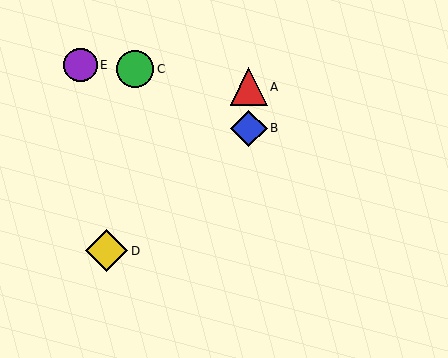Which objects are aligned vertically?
Objects A, B are aligned vertically.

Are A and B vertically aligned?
Yes, both are at x≈249.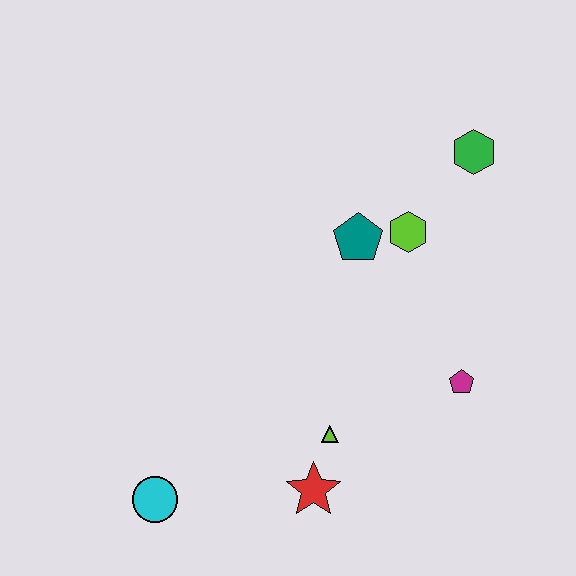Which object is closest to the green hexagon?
The lime hexagon is closest to the green hexagon.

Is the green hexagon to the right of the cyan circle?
Yes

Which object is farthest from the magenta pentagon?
The cyan circle is farthest from the magenta pentagon.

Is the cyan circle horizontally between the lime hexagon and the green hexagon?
No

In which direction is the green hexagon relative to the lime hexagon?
The green hexagon is above the lime hexagon.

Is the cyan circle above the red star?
No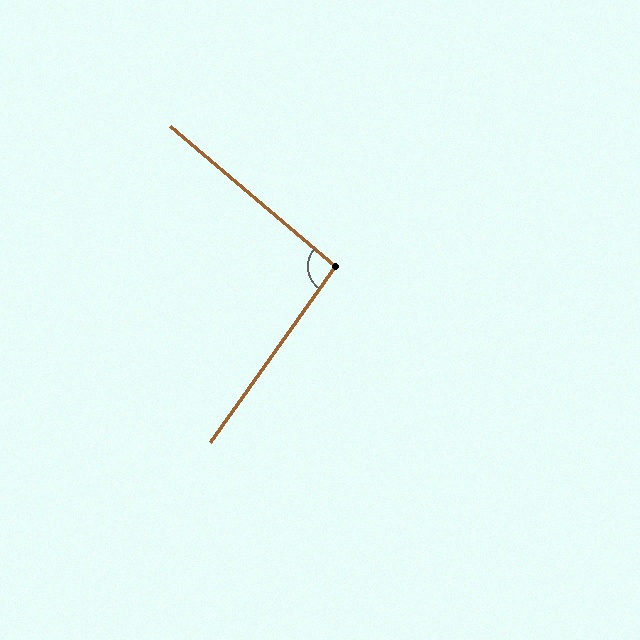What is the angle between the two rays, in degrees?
Approximately 95 degrees.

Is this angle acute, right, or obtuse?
It is approximately a right angle.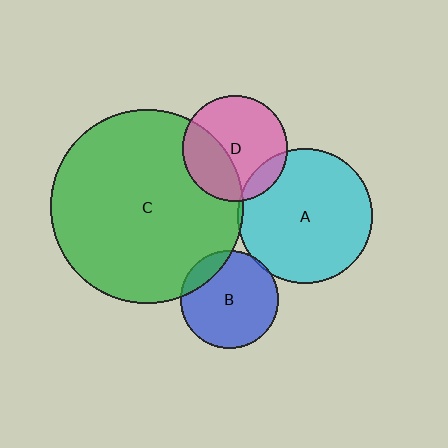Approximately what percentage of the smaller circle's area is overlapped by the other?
Approximately 5%.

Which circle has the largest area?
Circle C (green).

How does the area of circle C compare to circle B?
Approximately 3.9 times.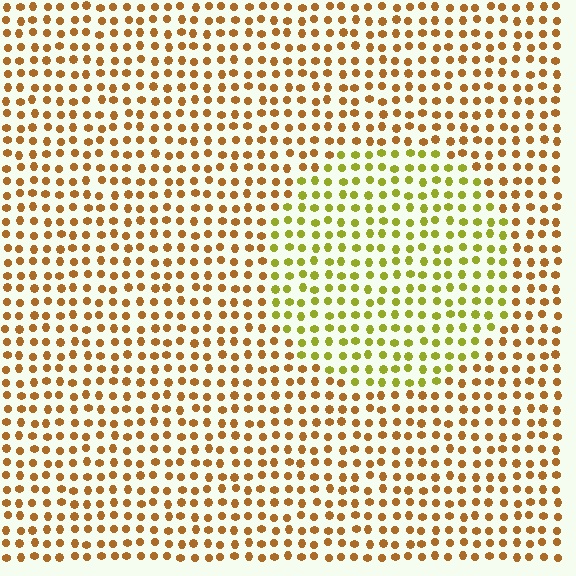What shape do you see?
I see a circle.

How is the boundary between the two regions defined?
The boundary is defined purely by a slight shift in hue (about 40 degrees). Spacing, size, and orientation are identical on both sides.